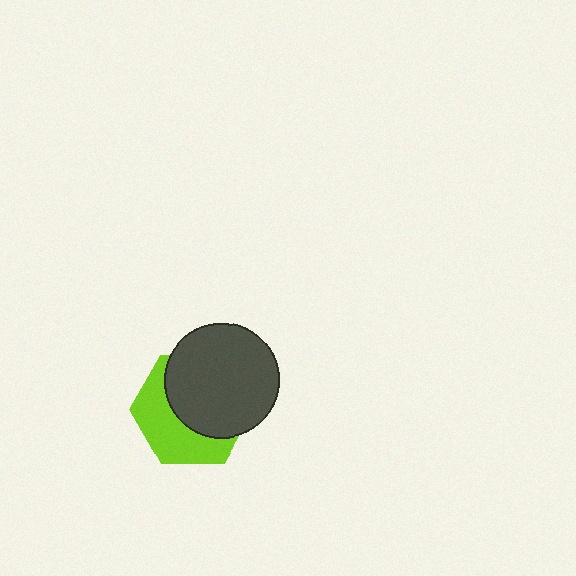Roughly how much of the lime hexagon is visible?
A small part of it is visible (roughly 44%).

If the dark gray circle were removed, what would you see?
You would see the complete lime hexagon.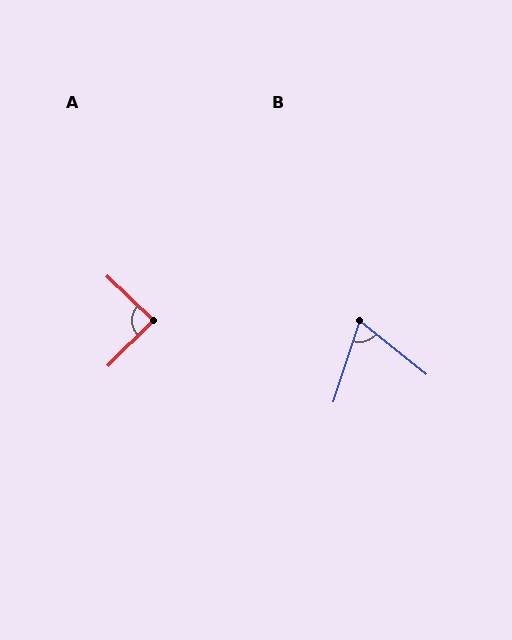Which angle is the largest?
A, at approximately 88 degrees.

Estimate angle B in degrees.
Approximately 69 degrees.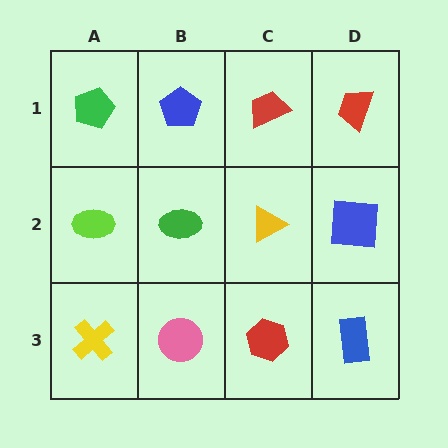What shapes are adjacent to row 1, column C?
A yellow triangle (row 2, column C), a blue pentagon (row 1, column B), a red trapezoid (row 1, column D).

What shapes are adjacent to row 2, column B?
A blue pentagon (row 1, column B), a pink circle (row 3, column B), a lime ellipse (row 2, column A), a yellow triangle (row 2, column C).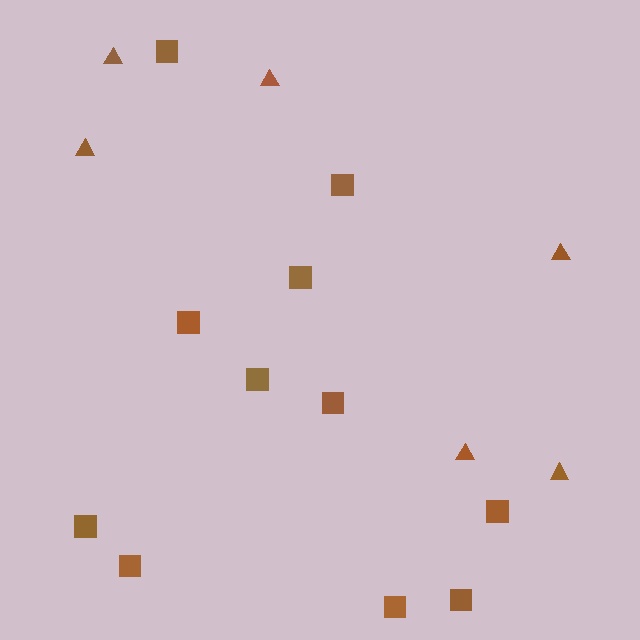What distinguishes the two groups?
There are 2 groups: one group of triangles (6) and one group of squares (11).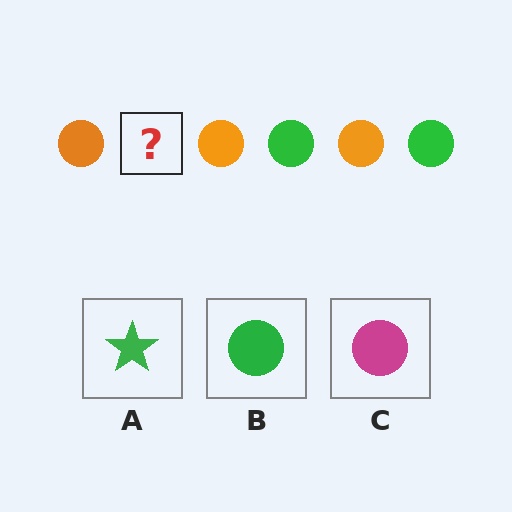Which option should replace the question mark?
Option B.